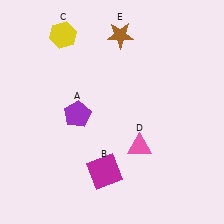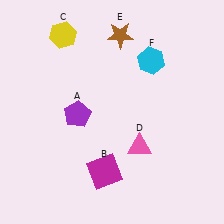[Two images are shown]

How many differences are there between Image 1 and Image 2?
There is 1 difference between the two images.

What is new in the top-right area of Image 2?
A cyan hexagon (F) was added in the top-right area of Image 2.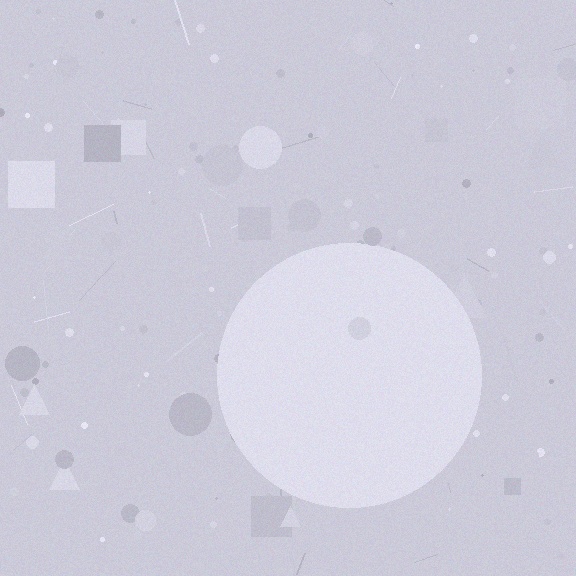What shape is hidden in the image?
A circle is hidden in the image.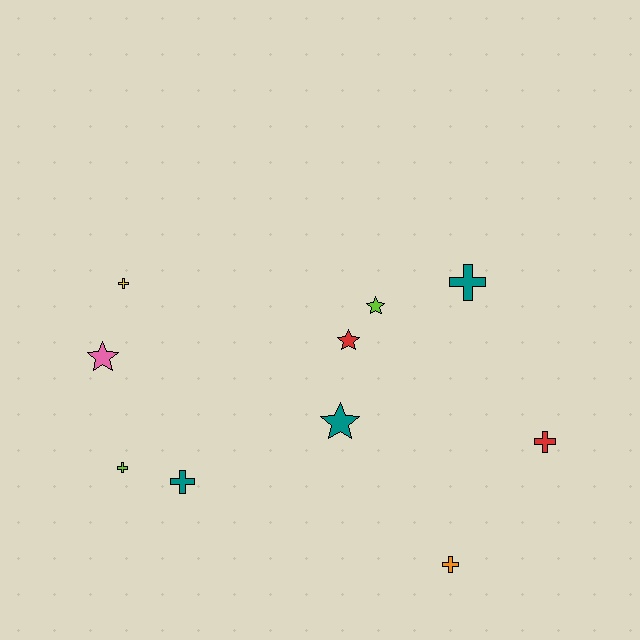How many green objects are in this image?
There are no green objects.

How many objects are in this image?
There are 10 objects.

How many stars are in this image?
There are 4 stars.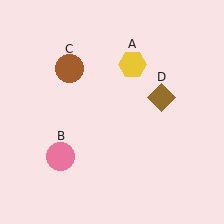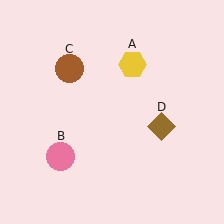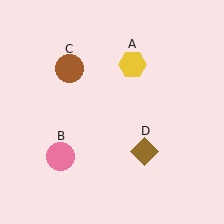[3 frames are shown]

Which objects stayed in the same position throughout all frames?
Yellow hexagon (object A) and pink circle (object B) and brown circle (object C) remained stationary.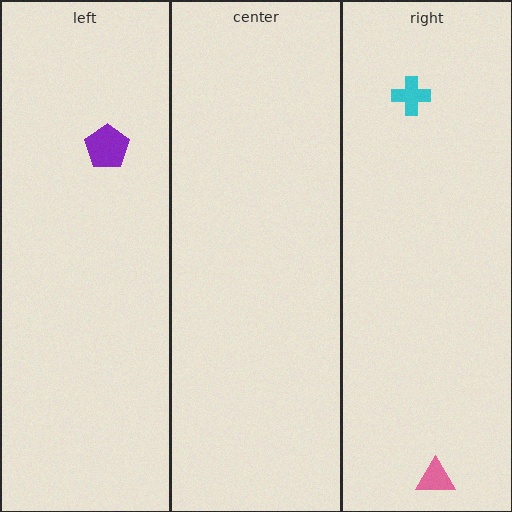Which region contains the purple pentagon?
The left region.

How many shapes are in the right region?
2.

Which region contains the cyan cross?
The right region.